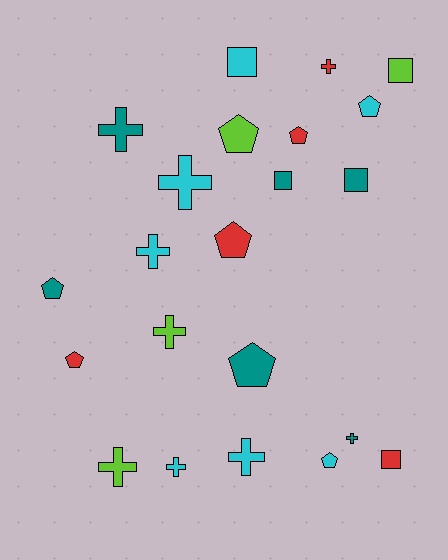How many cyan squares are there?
There is 1 cyan square.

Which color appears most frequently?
Cyan, with 7 objects.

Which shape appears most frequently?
Cross, with 9 objects.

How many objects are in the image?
There are 22 objects.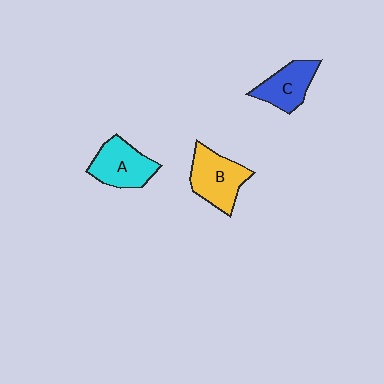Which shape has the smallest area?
Shape C (blue).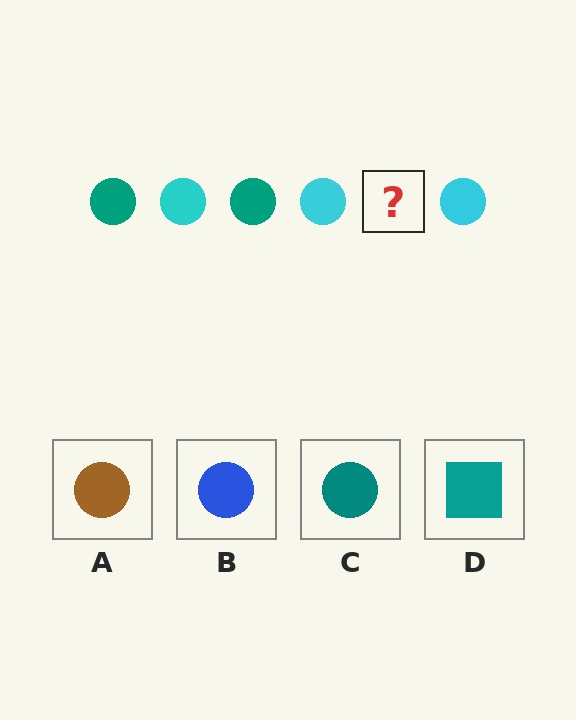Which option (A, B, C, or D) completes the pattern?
C.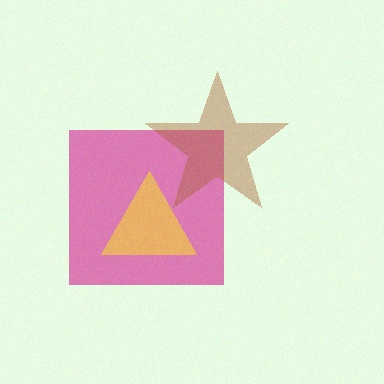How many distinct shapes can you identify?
There are 3 distinct shapes: a magenta square, a yellow triangle, a brown star.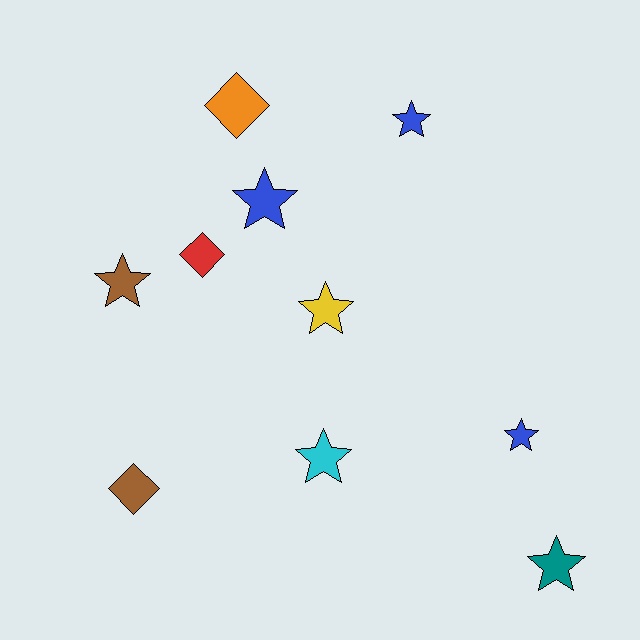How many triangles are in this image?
There are no triangles.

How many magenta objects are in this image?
There are no magenta objects.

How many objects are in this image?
There are 10 objects.